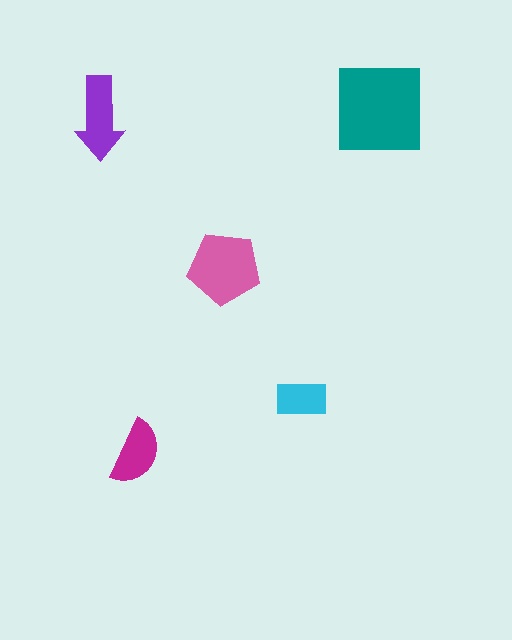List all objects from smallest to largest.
The cyan rectangle, the magenta semicircle, the purple arrow, the pink pentagon, the teal square.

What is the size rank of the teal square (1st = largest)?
1st.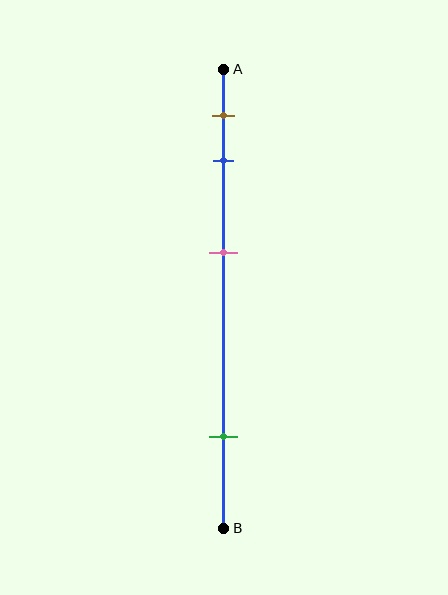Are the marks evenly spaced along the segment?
No, the marks are not evenly spaced.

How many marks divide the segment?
There are 4 marks dividing the segment.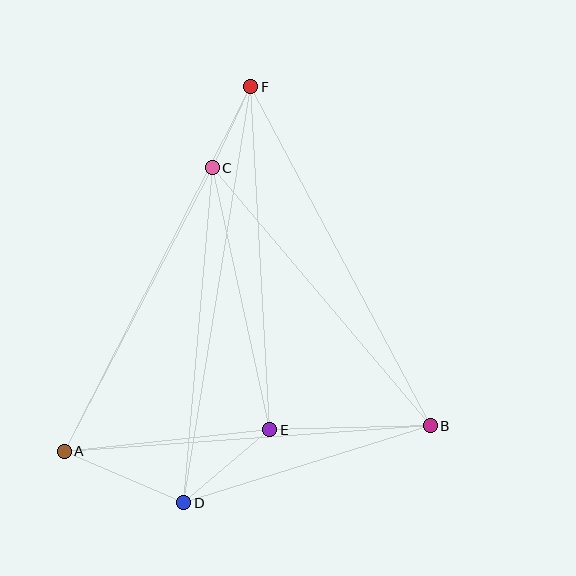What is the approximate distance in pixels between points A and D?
The distance between A and D is approximately 130 pixels.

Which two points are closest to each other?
Points C and F are closest to each other.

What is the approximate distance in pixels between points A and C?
The distance between A and C is approximately 320 pixels.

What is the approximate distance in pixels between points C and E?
The distance between C and E is approximately 268 pixels.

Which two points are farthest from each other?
Points D and F are farthest from each other.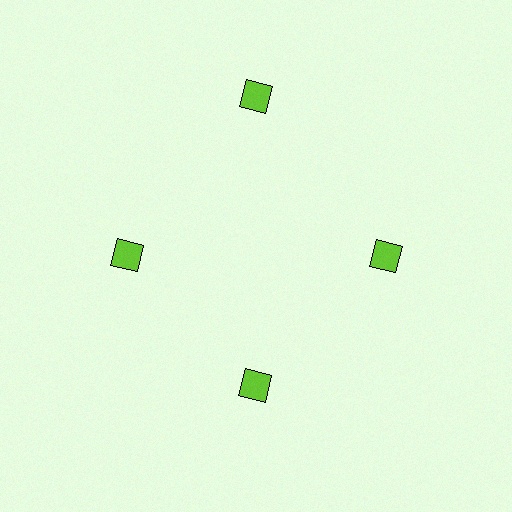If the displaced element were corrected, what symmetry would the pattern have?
It would have 4-fold rotational symmetry — the pattern would map onto itself every 90 degrees.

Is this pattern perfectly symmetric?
No. The 4 lime squares are arranged in a ring, but one element near the 12 o'clock position is pushed outward from the center, breaking the 4-fold rotational symmetry.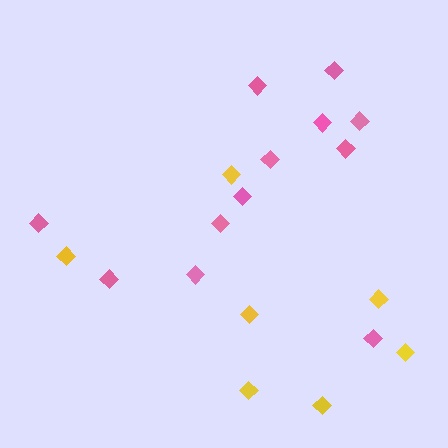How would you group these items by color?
There are 2 groups: one group of pink diamonds (12) and one group of yellow diamonds (7).